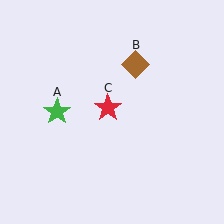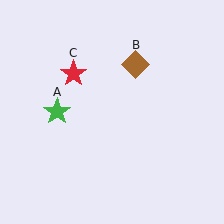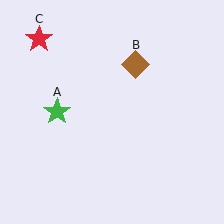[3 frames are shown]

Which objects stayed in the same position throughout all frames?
Green star (object A) and brown diamond (object B) remained stationary.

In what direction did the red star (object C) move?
The red star (object C) moved up and to the left.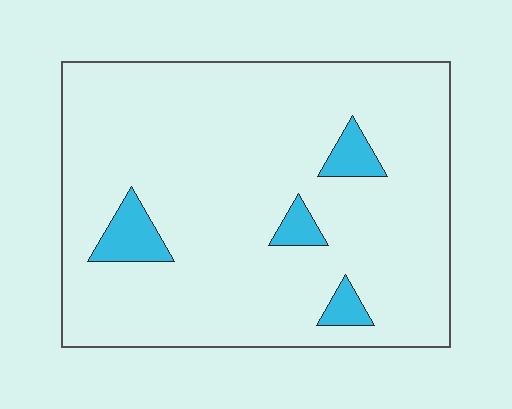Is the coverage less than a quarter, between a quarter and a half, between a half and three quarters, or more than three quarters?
Less than a quarter.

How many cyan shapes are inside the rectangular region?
4.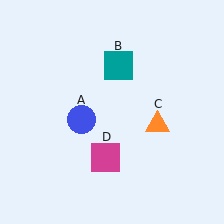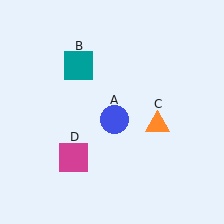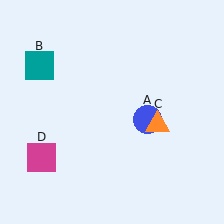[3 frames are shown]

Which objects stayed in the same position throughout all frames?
Orange triangle (object C) remained stationary.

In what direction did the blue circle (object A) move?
The blue circle (object A) moved right.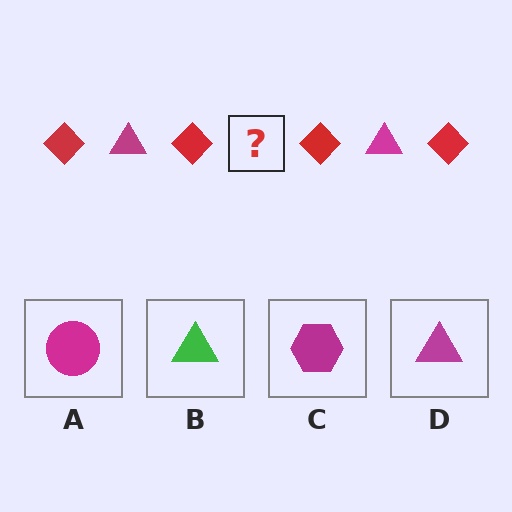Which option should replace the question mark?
Option D.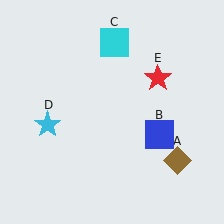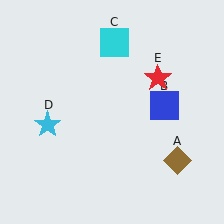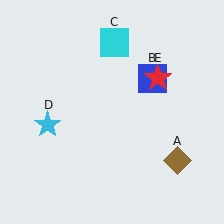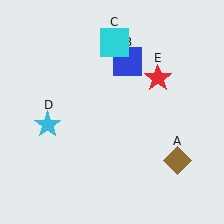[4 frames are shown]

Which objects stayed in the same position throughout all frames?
Brown diamond (object A) and cyan square (object C) and cyan star (object D) and red star (object E) remained stationary.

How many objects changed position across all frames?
1 object changed position: blue square (object B).